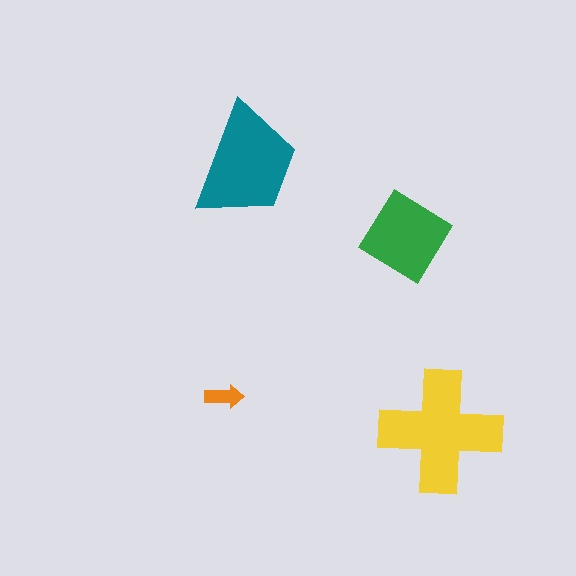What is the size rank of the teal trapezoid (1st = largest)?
2nd.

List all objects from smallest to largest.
The orange arrow, the green diamond, the teal trapezoid, the yellow cross.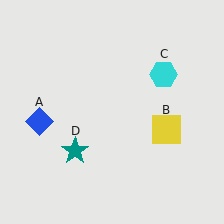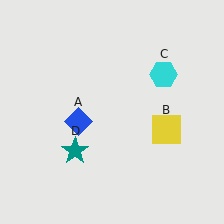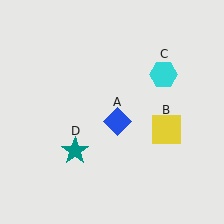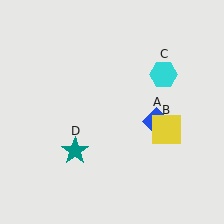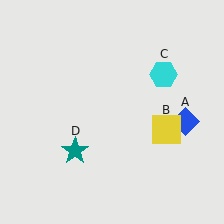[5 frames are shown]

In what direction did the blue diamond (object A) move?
The blue diamond (object A) moved right.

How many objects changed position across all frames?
1 object changed position: blue diamond (object A).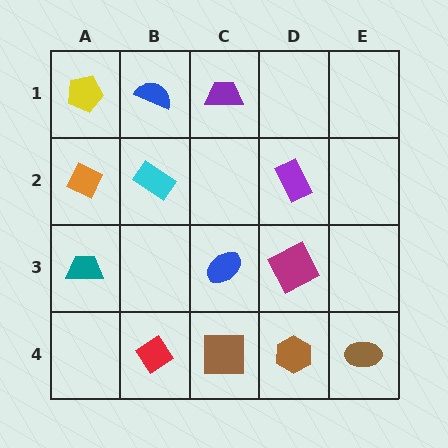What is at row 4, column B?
A red diamond.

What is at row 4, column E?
A brown ellipse.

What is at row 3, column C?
A blue ellipse.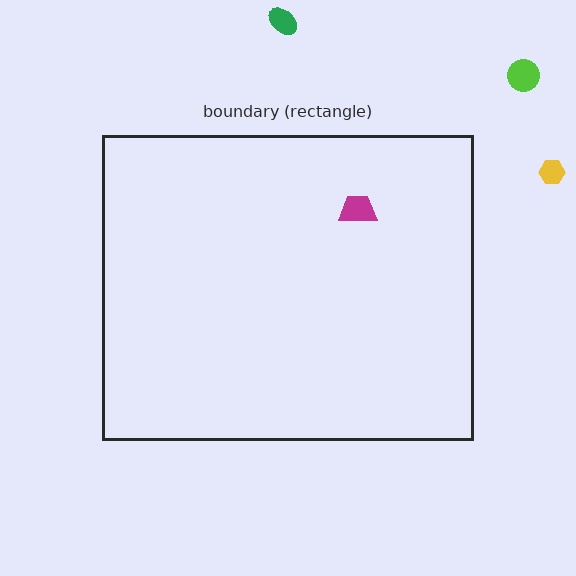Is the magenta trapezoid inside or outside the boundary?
Inside.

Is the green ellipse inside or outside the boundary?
Outside.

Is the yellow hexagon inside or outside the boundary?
Outside.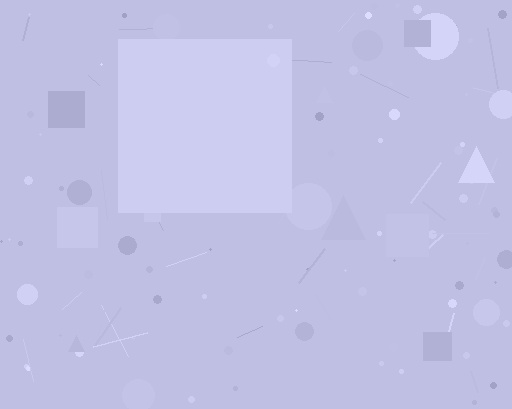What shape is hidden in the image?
A square is hidden in the image.